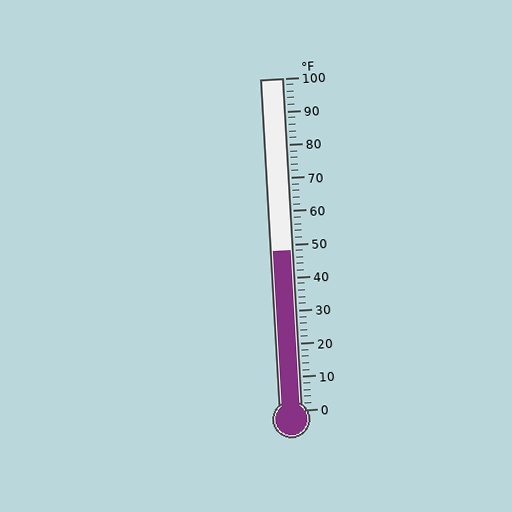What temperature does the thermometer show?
The thermometer shows approximately 48°F.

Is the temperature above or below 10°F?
The temperature is above 10°F.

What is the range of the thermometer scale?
The thermometer scale ranges from 0°F to 100°F.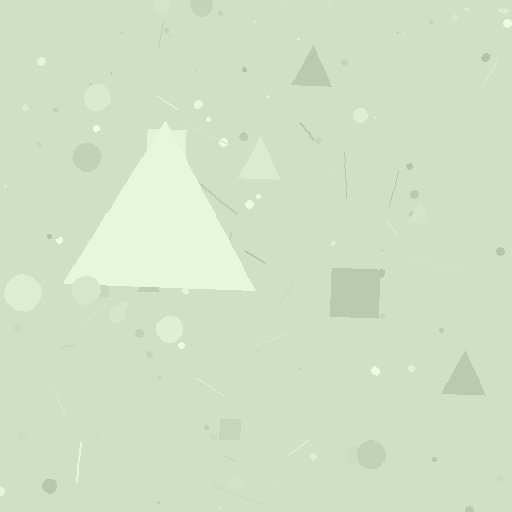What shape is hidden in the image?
A triangle is hidden in the image.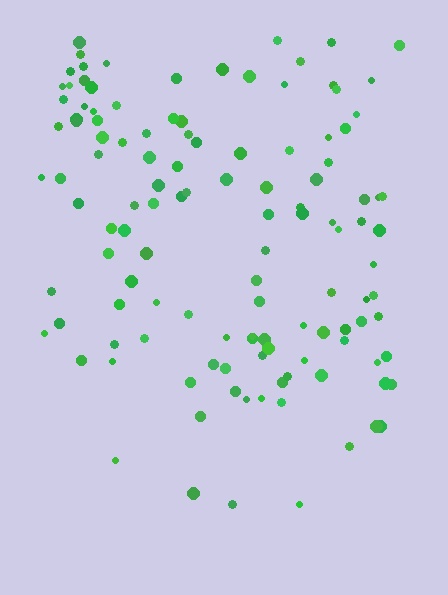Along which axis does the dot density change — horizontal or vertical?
Vertical.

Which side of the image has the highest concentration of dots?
The top.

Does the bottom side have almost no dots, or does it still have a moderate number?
Still a moderate number, just noticeably fewer than the top.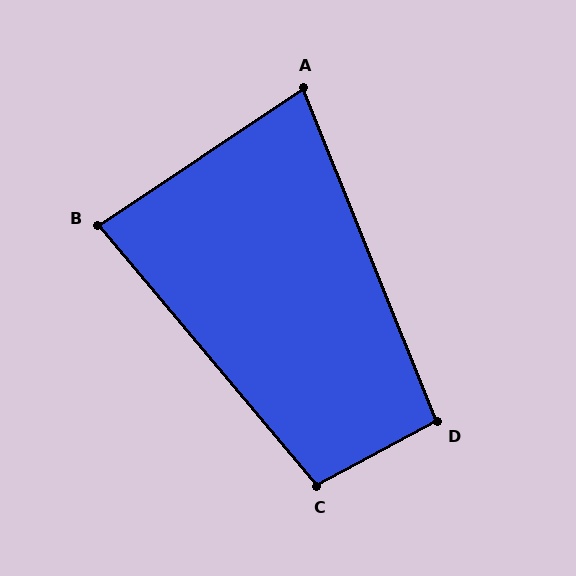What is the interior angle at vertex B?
Approximately 84 degrees (acute).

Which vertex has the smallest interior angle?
A, at approximately 78 degrees.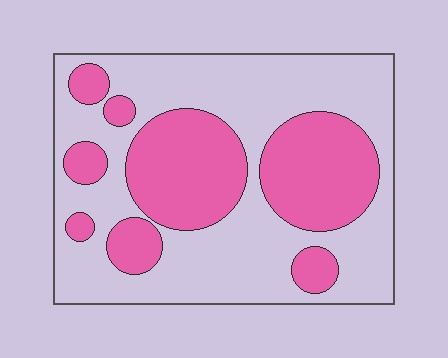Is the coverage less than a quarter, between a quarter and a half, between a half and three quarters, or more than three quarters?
Between a quarter and a half.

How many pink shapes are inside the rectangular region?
8.